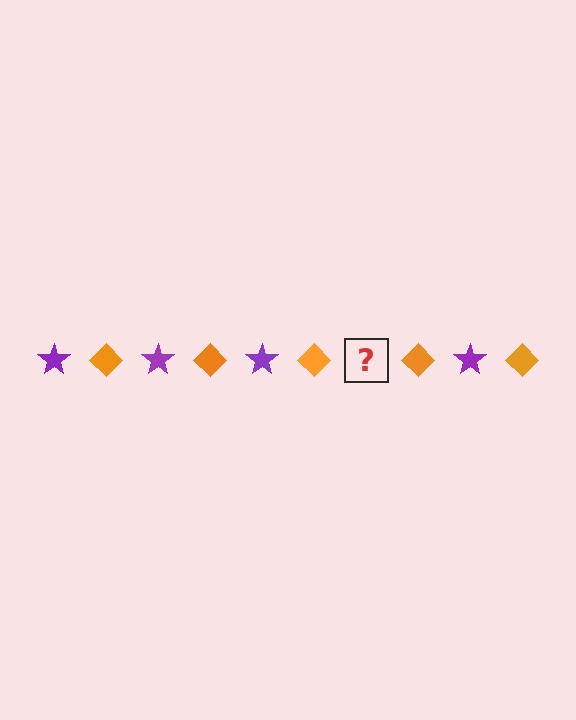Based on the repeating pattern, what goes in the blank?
The blank should be a purple star.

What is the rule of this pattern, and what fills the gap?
The rule is that the pattern alternates between purple star and orange diamond. The gap should be filled with a purple star.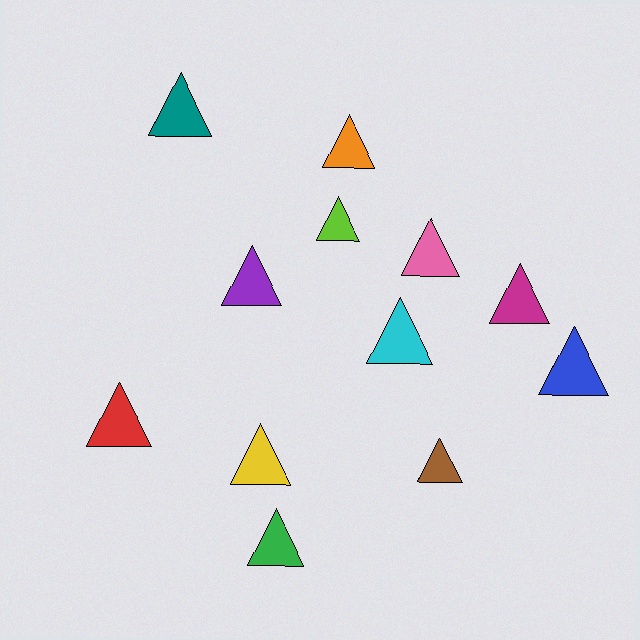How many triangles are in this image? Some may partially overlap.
There are 12 triangles.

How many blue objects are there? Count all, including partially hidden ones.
There is 1 blue object.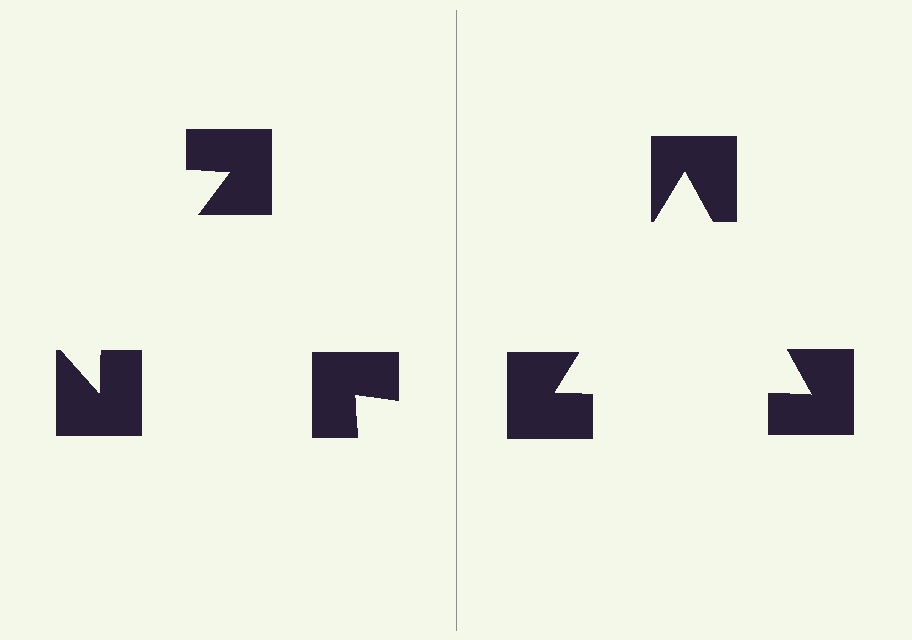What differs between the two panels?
The notched squares are positioned identically on both sides; only the wedge orientations differ. On the right they align to a triangle; on the left they are misaligned.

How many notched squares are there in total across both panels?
6 — 3 on each side.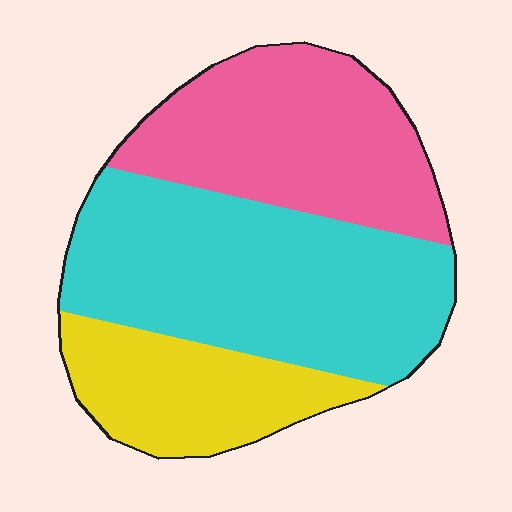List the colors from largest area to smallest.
From largest to smallest: cyan, pink, yellow.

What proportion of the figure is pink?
Pink takes up about one third (1/3) of the figure.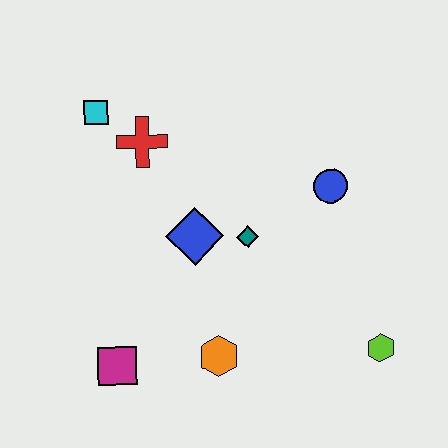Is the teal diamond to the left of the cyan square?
No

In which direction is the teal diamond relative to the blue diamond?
The teal diamond is to the right of the blue diamond.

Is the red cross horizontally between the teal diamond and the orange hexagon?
No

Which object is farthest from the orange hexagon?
The cyan square is farthest from the orange hexagon.